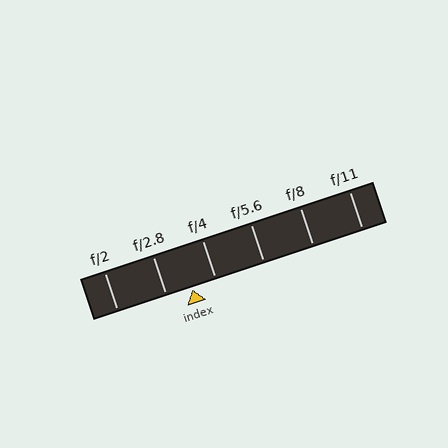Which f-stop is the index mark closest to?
The index mark is closest to f/4.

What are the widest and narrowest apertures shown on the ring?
The widest aperture shown is f/2 and the narrowest is f/11.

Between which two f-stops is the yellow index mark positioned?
The index mark is between f/2.8 and f/4.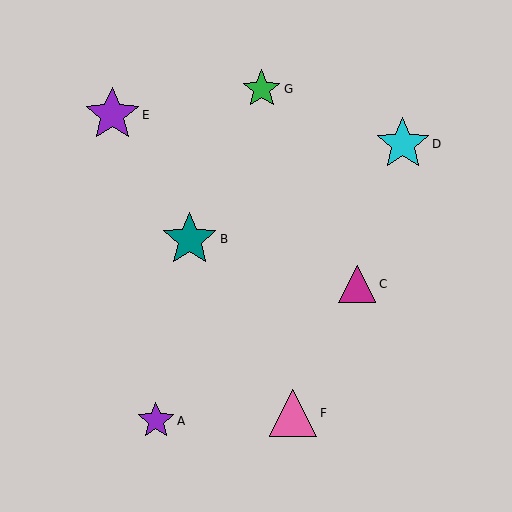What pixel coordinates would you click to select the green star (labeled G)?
Click at (262, 89) to select the green star G.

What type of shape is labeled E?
Shape E is a purple star.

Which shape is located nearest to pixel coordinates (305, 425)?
The pink triangle (labeled F) at (293, 413) is nearest to that location.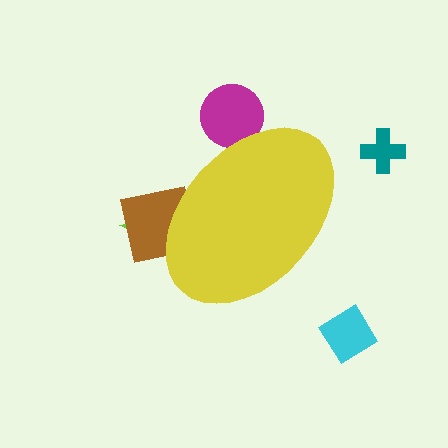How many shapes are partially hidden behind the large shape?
3 shapes are partially hidden.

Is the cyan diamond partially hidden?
No, the cyan diamond is fully visible.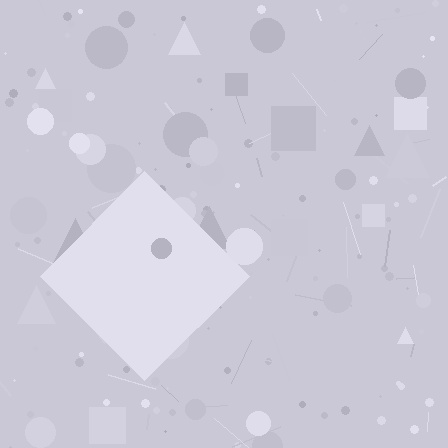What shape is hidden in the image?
A diamond is hidden in the image.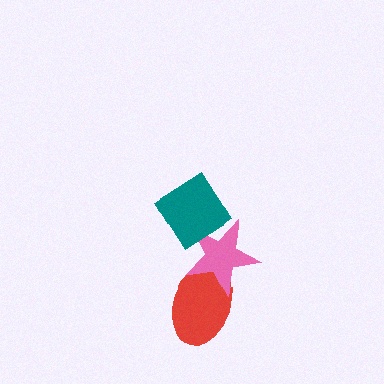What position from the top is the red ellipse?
The red ellipse is 3rd from the top.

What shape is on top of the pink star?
The teal diamond is on top of the pink star.